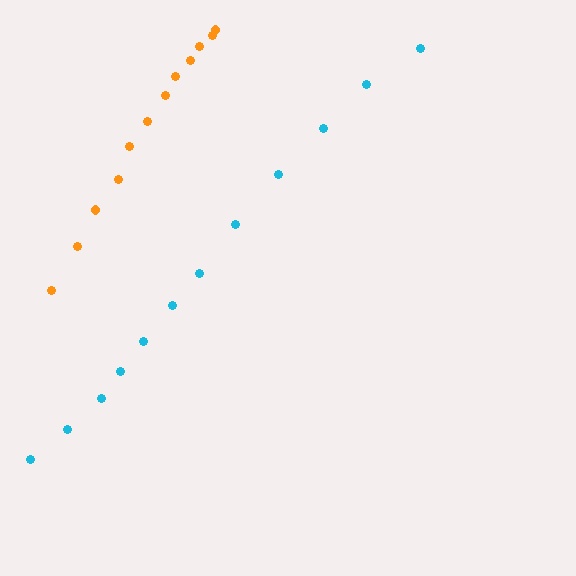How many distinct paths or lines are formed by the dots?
There are 2 distinct paths.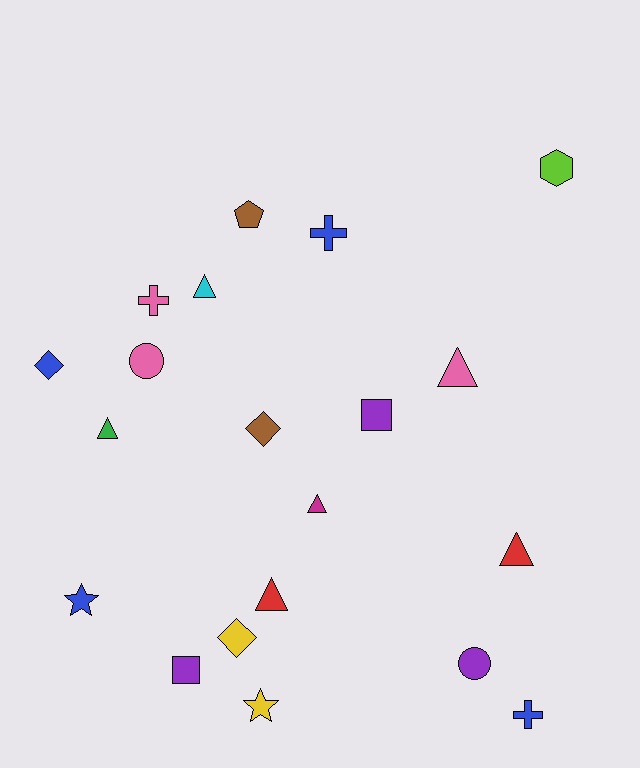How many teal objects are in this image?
There are no teal objects.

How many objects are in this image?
There are 20 objects.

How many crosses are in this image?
There are 3 crosses.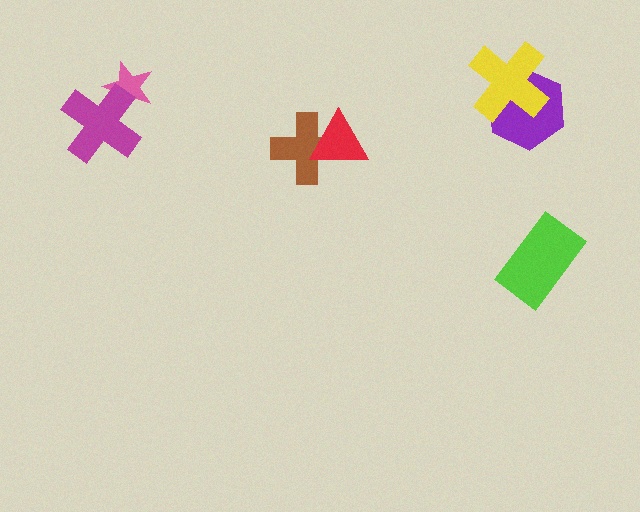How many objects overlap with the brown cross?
1 object overlaps with the brown cross.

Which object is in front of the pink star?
The magenta cross is in front of the pink star.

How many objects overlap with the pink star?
1 object overlaps with the pink star.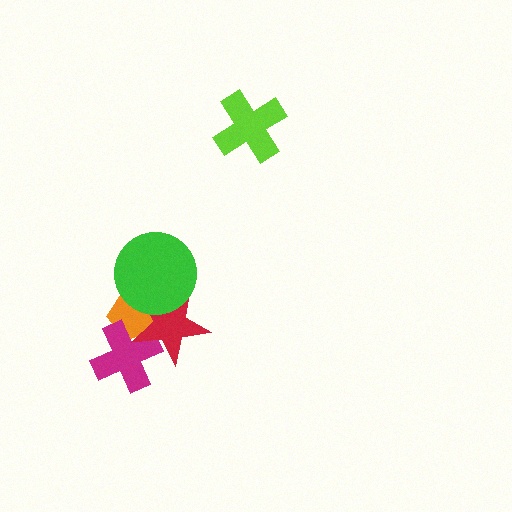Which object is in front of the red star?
The green circle is in front of the red star.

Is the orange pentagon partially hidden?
Yes, it is partially covered by another shape.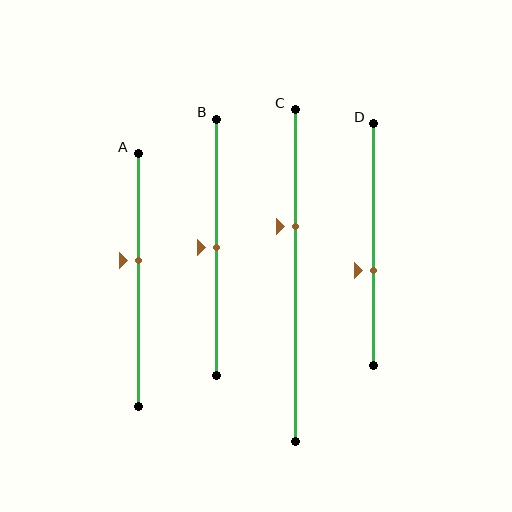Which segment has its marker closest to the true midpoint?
Segment B has its marker closest to the true midpoint.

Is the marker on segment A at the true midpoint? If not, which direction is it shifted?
No, the marker on segment A is shifted upward by about 8% of the segment length.